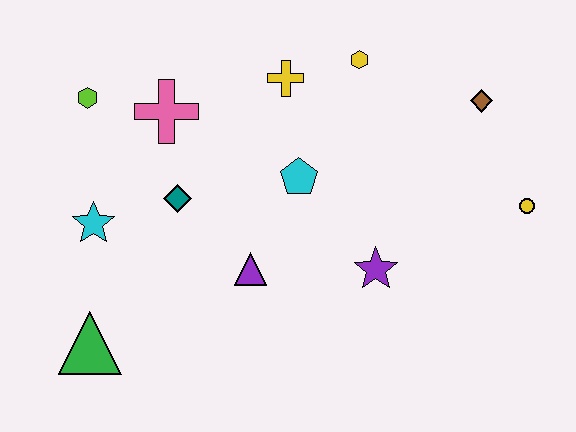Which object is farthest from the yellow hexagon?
The green triangle is farthest from the yellow hexagon.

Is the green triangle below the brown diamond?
Yes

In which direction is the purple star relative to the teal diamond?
The purple star is to the right of the teal diamond.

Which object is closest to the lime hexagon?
The pink cross is closest to the lime hexagon.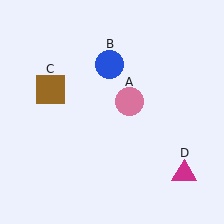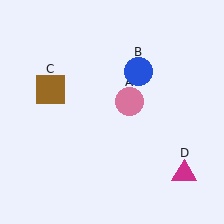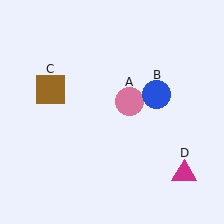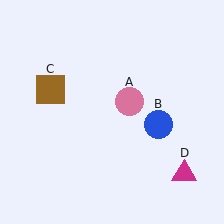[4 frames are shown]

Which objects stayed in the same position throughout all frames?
Pink circle (object A) and brown square (object C) and magenta triangle (object D) remained stationary.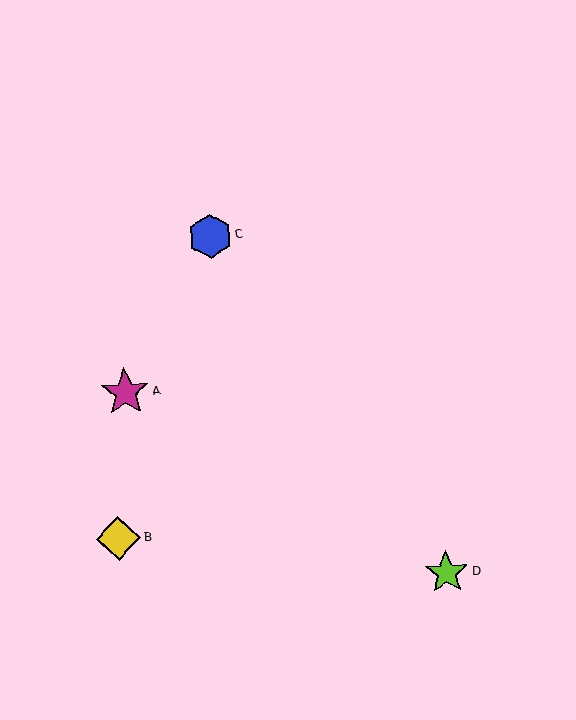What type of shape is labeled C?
Shape C is a blue hexagon.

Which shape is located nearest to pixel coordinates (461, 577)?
The lime star (labeled D) at (447, 572) is nearest to that location.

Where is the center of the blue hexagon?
The center of the blue hexagon is at (210, 236).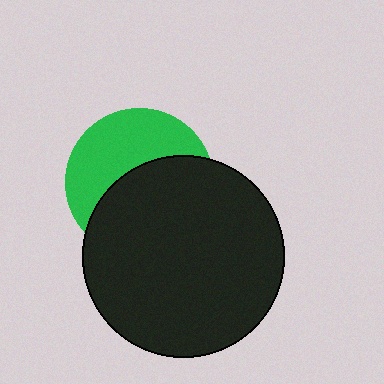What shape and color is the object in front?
The object in front is a black circle.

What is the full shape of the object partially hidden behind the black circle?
The partially hidden object is a green circle.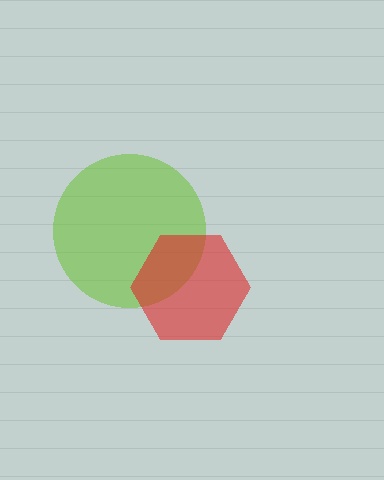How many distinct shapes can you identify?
There are 2 distinct shapes: a lime circle, a red hexagon.